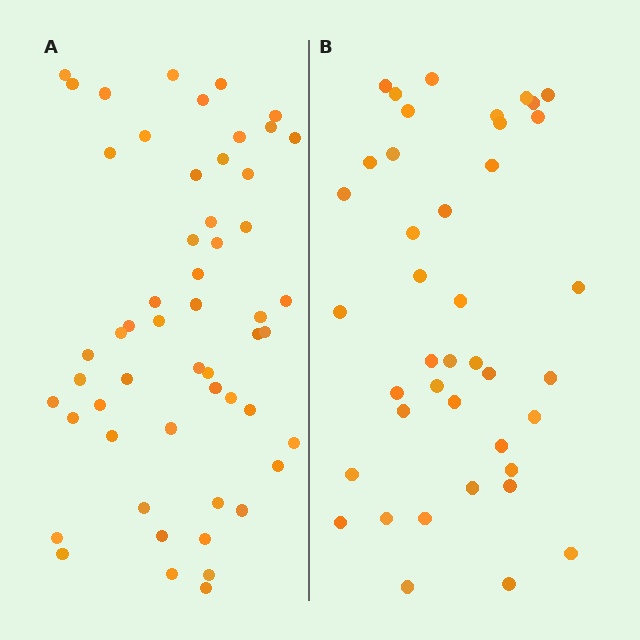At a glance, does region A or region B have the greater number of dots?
Region A (the left region) has more dots.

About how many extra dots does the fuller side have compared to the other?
Region A has approximately 15 more dots than region B.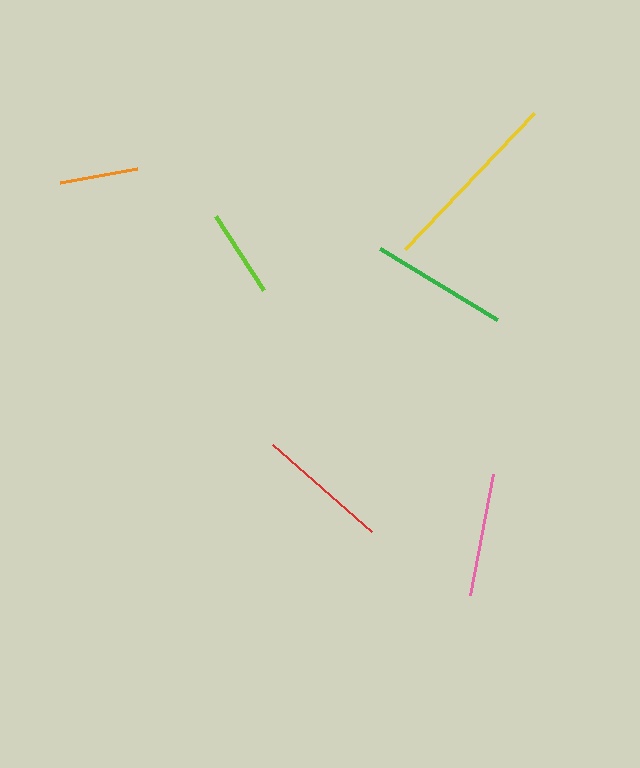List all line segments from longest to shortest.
From longest to shortest: yellow, green, red, pink, lime, orange.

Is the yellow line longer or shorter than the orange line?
The yellow line is longer than the orange line.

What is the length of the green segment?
The green segment is approximately 137 pixels long.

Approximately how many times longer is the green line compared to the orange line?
The green line is approximately 1.7 times the length of the orange line.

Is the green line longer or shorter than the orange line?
The green line is longer than the orange line.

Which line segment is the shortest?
The orange line is the shortest at approximately 79 pixels.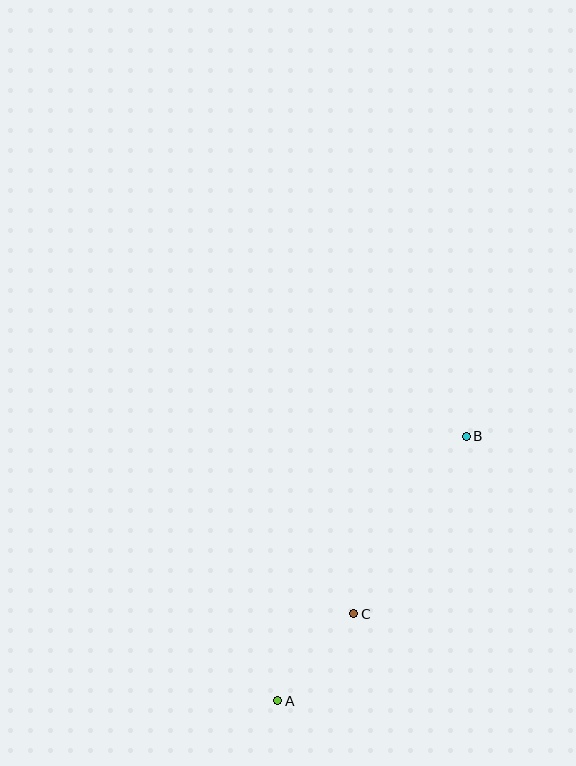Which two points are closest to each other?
Points A and C are closest to each other.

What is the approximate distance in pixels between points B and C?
The distance between B and C is approximately 210 pixels.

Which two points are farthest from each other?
Points A and B are farthest from each other.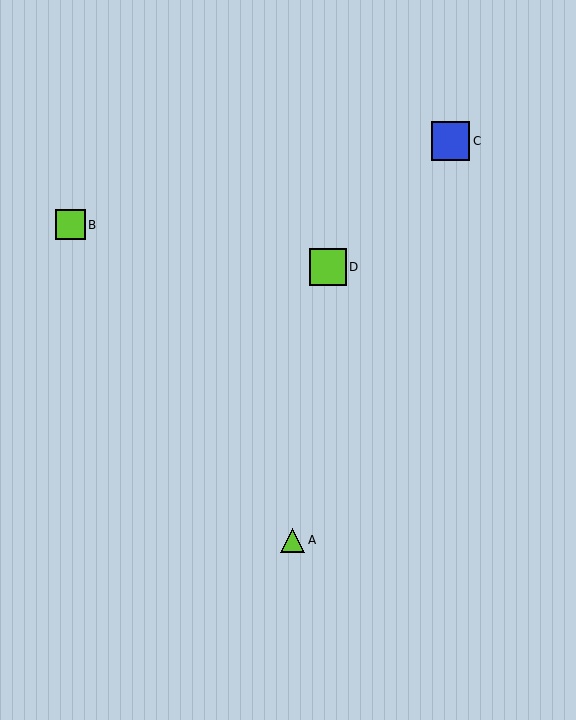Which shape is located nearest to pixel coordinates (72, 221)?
The lime square (labeled B) at (71, 225) is nearest to that location.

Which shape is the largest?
The blue square (labeled C) is the largest.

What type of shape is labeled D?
Shape D is a lime square.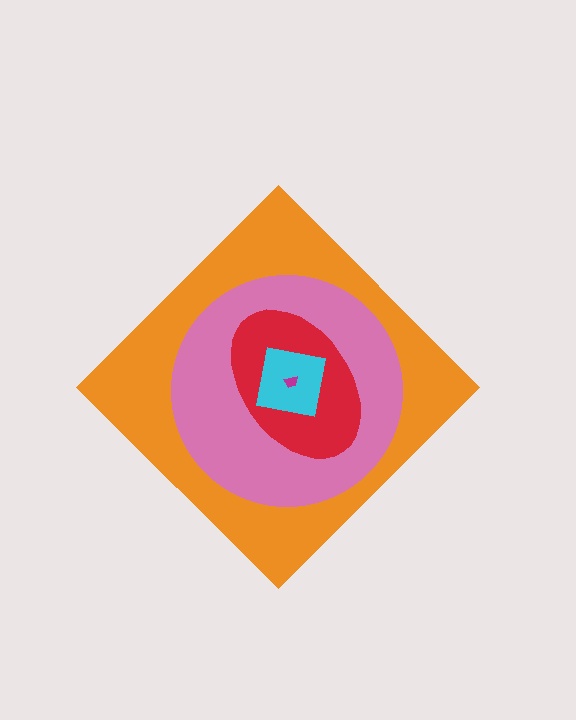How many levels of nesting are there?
5.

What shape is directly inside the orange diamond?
The pink circle.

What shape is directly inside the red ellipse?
The cyan square.